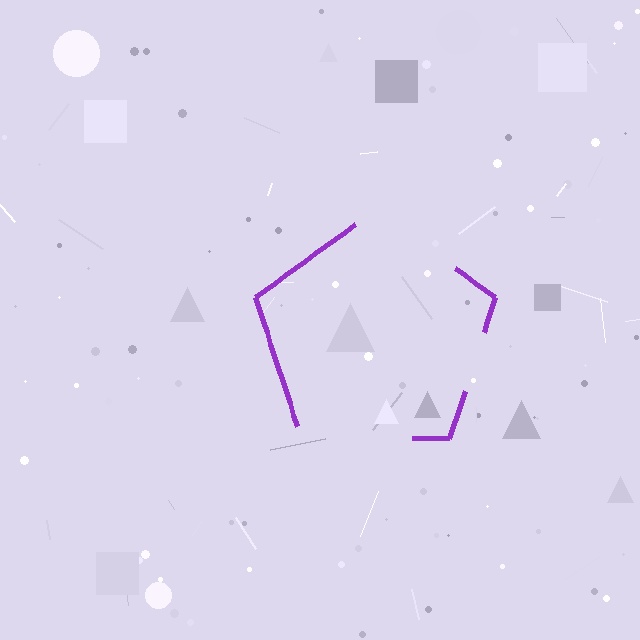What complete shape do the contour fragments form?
The contour fragments form a pentagon.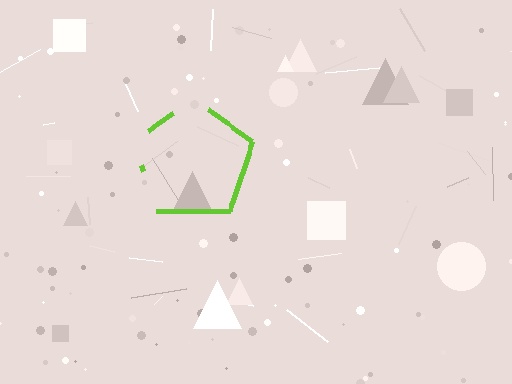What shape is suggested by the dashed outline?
The dashed outline suggests a pentagon.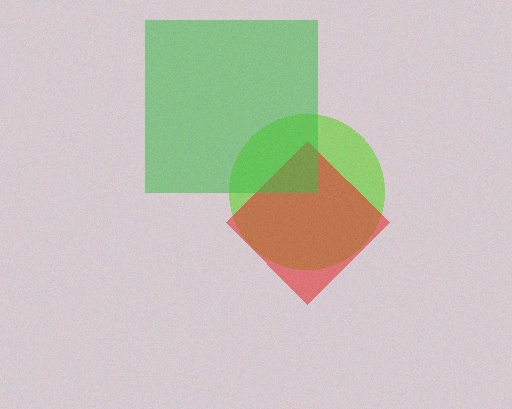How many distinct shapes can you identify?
There are 3 distinct shapes: a lime circle, a red diamond, a green square.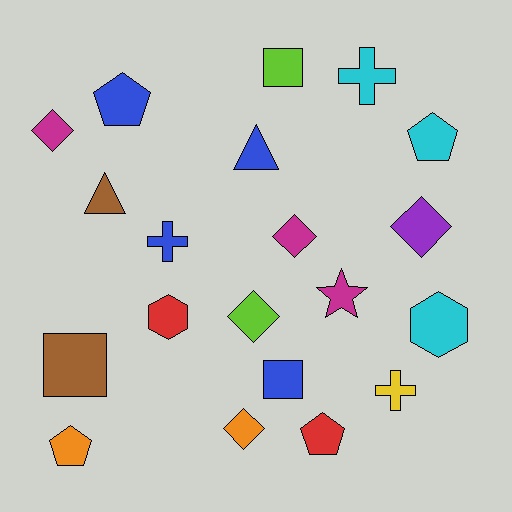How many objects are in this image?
There are 20 objects.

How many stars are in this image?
There is 1 star.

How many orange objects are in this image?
There are 2 orange objects.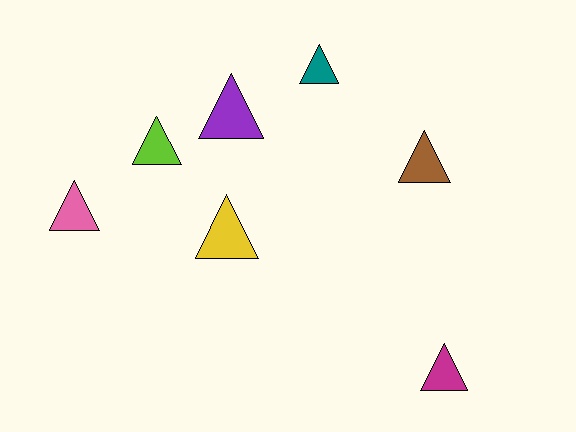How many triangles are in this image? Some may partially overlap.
There are 7 triangles.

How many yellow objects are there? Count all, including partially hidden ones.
There is 1 yellow object.